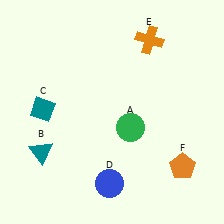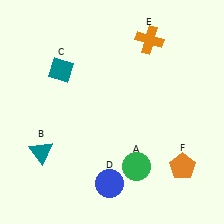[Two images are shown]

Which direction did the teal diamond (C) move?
The teal diamond (C) moved up.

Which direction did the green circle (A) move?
The green circle (A) moved down.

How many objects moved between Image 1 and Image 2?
2 objects moved between the two images.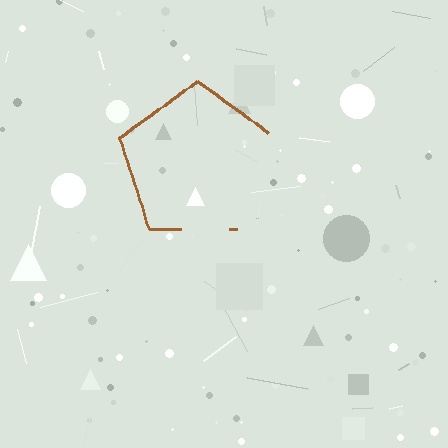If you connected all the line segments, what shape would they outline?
They would outline a pentagon.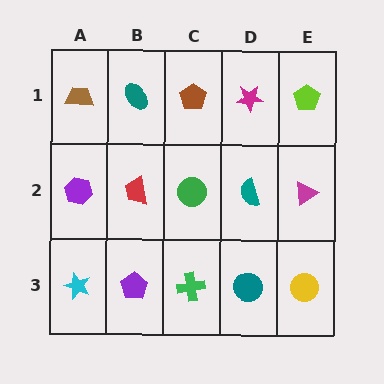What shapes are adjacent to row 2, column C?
A brown pentagon (row 1, column C), a green cross (row 3, column C), a red trapezoid (row 2, column B), a teal semicircle (row 2, column D).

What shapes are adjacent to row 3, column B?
A red trapezoid (row 2, column B), a cyan star (row 3, column A), a green cross (row 3, column C).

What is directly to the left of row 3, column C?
A purple pentagon.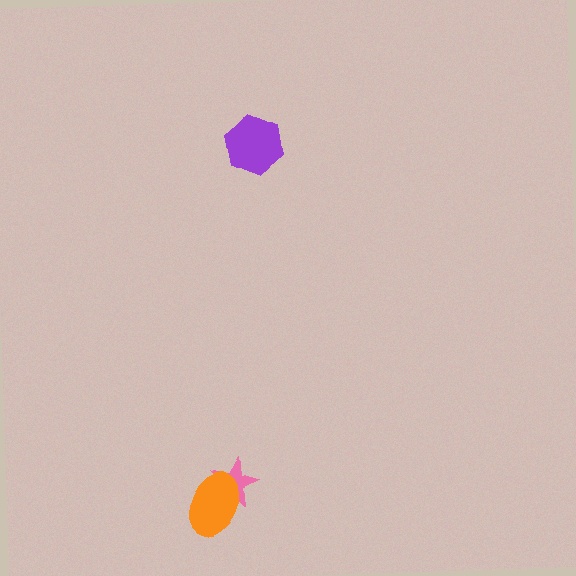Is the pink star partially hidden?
Yes, it is partially covered by another shape.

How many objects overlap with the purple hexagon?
0 objects overlap with the purple hexagon.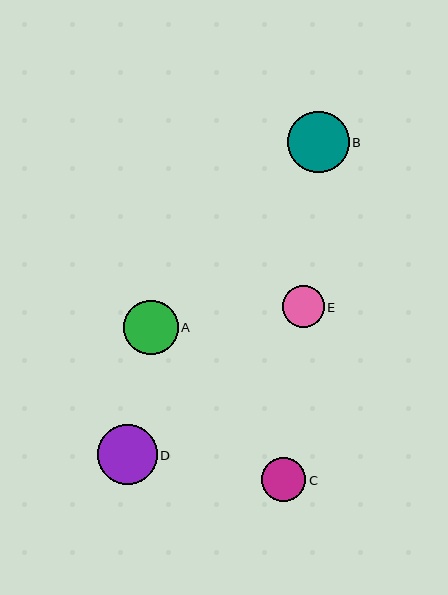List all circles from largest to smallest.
From largest to smallest: B, D, A, C, E.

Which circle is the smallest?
Circle E is the smallest with a size of approximately 42 pixels.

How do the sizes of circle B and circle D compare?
Circle B and circle D are approximately the same size.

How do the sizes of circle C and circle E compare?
Circle C and circle E are approximately the same size.